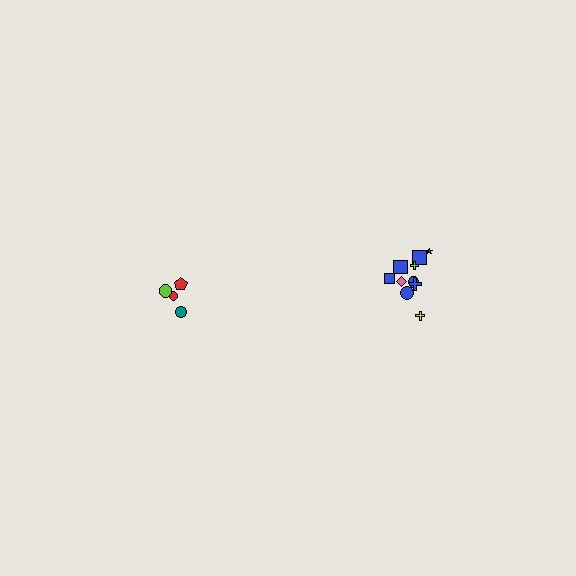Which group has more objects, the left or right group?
The right group.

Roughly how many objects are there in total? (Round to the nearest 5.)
Roughly 15 objects in total.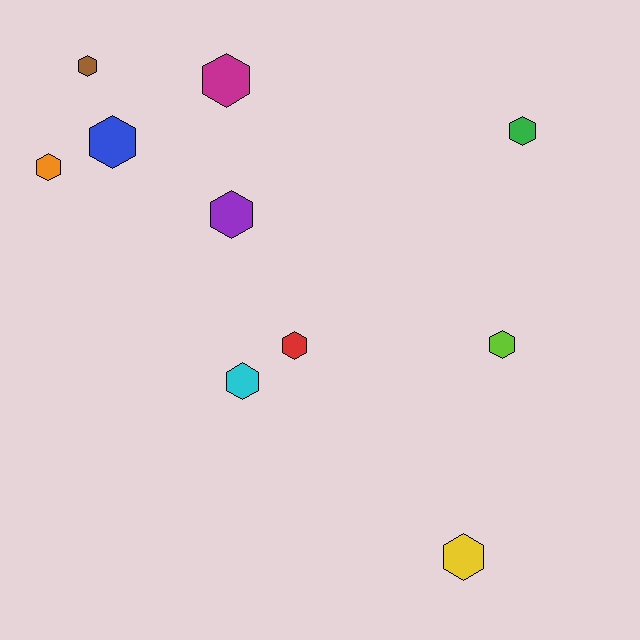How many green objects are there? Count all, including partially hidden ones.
There is 1 green object.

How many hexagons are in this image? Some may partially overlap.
There are 10 hexagons.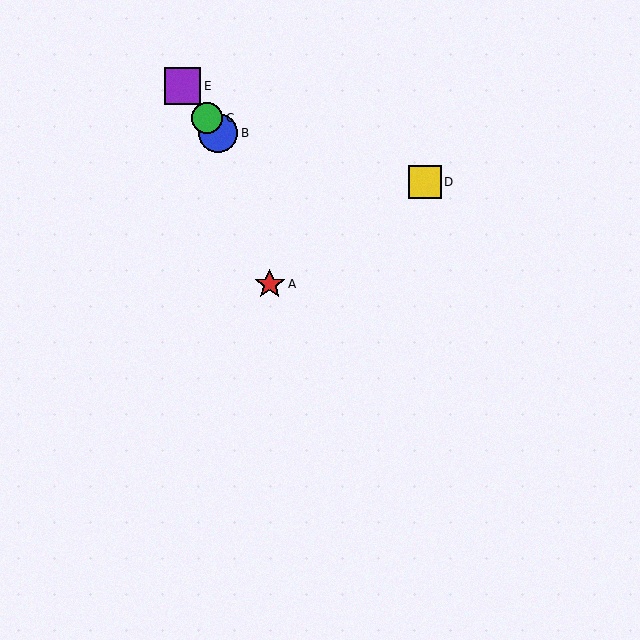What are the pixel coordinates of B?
Object B is at (218, 133).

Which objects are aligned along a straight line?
Objects B, C, E are aligned along a straight line.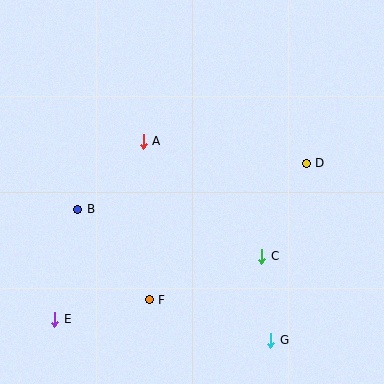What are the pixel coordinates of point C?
Point C is at (262, 256).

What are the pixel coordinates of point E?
Point E is at (55, 320).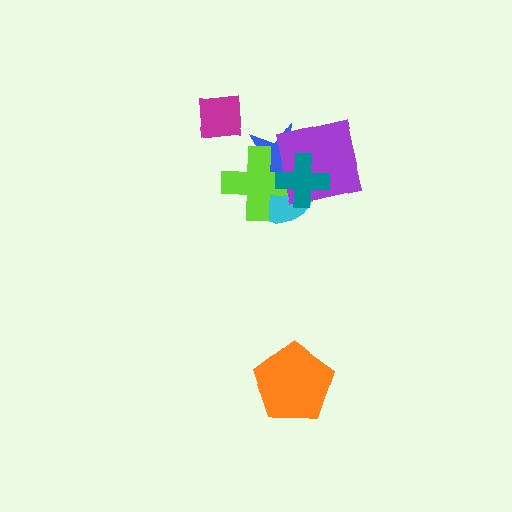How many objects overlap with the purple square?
4 objects overlap with the purple square.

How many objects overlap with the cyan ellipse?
4 objects overlap with the cyan ellipse.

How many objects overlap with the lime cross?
4 objects overlap with the lime cross.